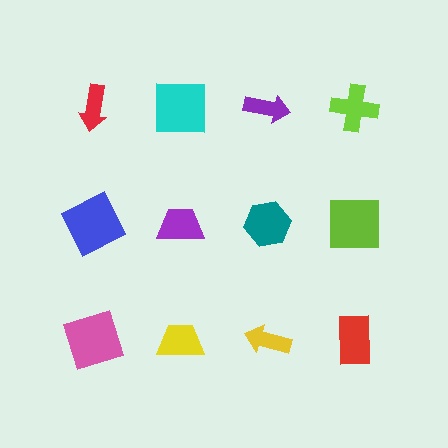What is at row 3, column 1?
A pink square.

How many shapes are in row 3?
4 shapes.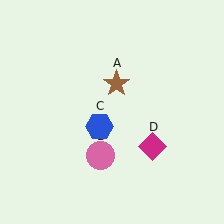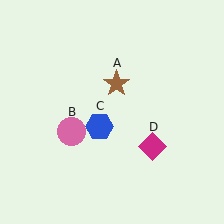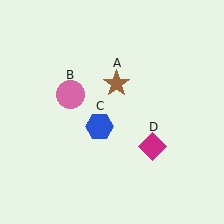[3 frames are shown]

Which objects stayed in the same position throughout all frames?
Brown star (object A) and blue hexagon (object C) and magenta diamond (object D) remained stationary.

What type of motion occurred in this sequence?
The pink circle (object B) rotated clockwise around the center of the scene.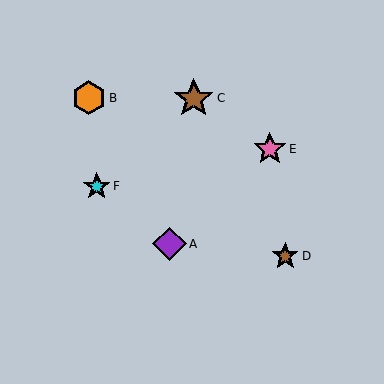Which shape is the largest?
The brown star (labeled C) is the largest.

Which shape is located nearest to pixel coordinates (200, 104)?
The brown star (labeled C) at (194, 98) is nearest to that location.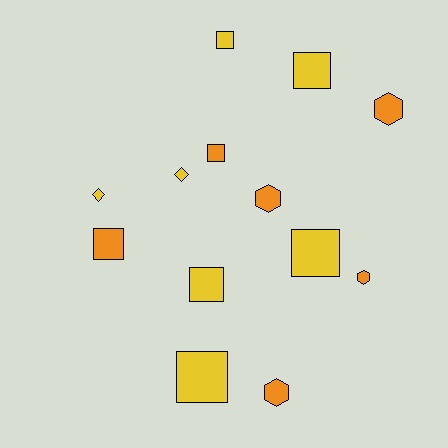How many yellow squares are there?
There are 5 yellow squares.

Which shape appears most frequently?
Square, with 7 objects.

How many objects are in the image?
There are 13 objects.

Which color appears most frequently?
Yellow, with 7 objects.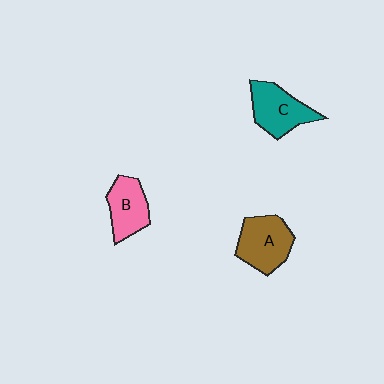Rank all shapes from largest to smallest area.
From largest to smallest: A (brown), C (teal), B (pink).